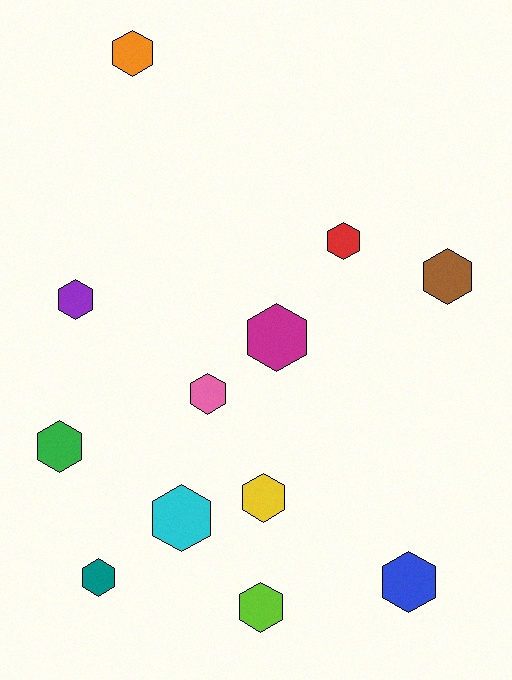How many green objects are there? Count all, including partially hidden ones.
There is 1 green object.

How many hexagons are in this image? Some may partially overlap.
There are 12 hexagons.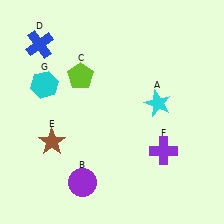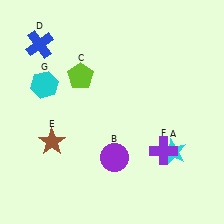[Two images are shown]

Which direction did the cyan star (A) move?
The cyan star (A) moved down.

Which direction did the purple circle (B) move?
The purple circle (B) moved right.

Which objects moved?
The objects that moved are: the cyan star (A), the purple circle (B).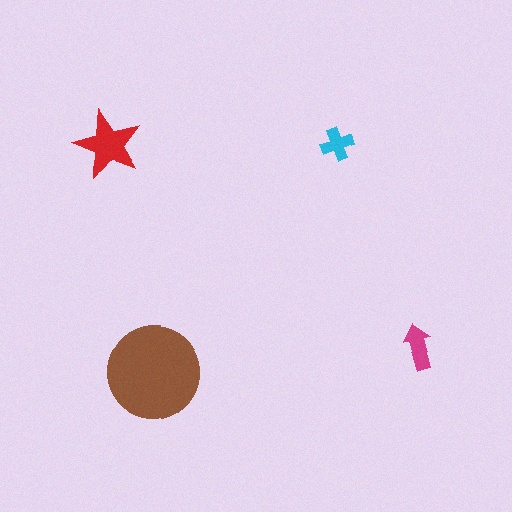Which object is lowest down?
The brown circle is bottommost.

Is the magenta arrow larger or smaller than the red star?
Smaller.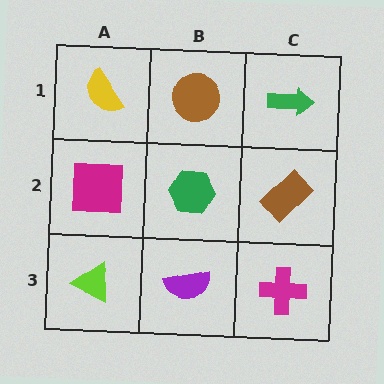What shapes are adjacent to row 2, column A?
A yellow semicircle (row 1, column A), a lime triangle (row 3, column A), a green hexagon (row 2, column B).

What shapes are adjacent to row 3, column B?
A green hexagon (row 2, column B), a lime triangle (row 3, column A), a magenta cross (row 3, column C).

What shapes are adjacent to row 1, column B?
A green hexagon (row 2, column B), a yellow semicircle (row 1, column A), a green arrow (row 1, column C).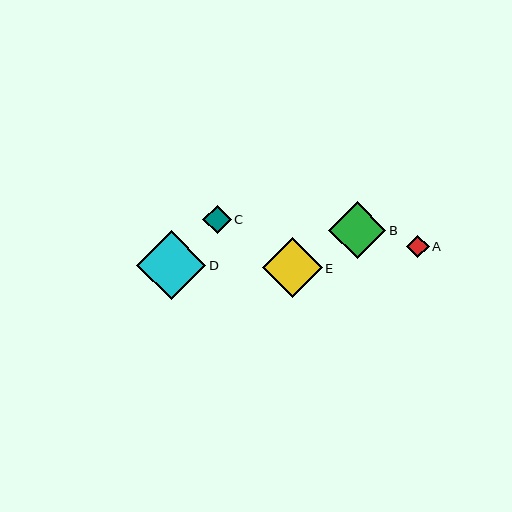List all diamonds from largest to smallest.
From largest to smallest: D, E, B, C, A.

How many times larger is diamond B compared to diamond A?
Diamond B is approximately 2.6 times the size of diamond A.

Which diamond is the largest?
Diamond D is the largest with a size of approximately 69 pixels.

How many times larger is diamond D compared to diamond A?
Diamond D is approximately 3.1 times the size of diamond A.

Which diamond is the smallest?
Diamond A is the smallest with a size of approximately 22 pixels.